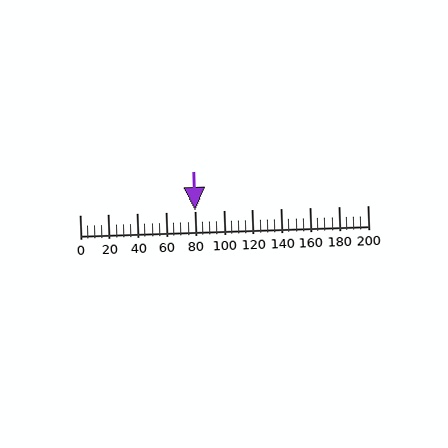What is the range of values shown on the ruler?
The ruler shows values from 0 to 200.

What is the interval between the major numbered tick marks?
The major tick marks are spaced 20 units apart.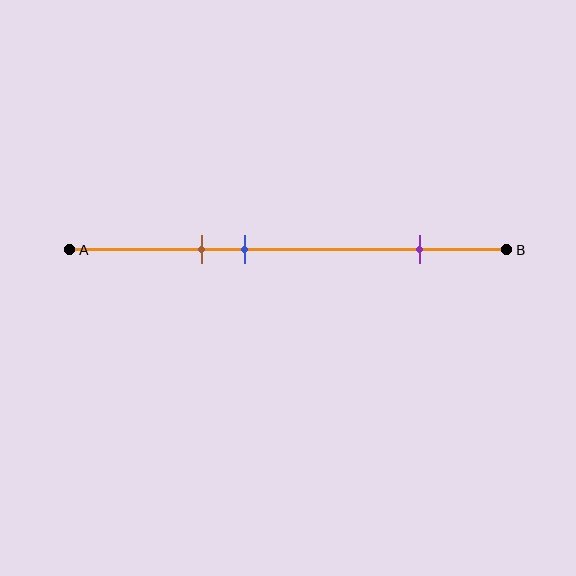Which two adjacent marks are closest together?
The brown and blue marks are the closest adjacent pair.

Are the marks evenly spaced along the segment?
No, the marks are not evenly spaced.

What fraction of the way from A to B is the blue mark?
The blue mark is approximately 40% (0.4) of the way from A to B.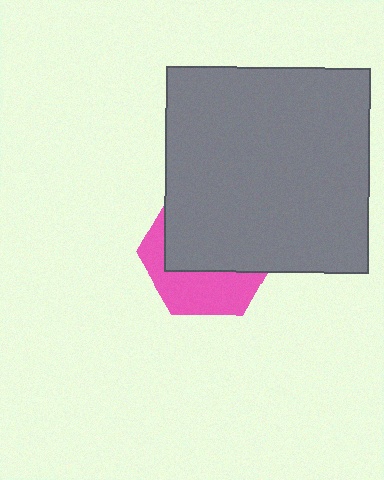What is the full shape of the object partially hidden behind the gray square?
The partially hidden object is a pink hexagon.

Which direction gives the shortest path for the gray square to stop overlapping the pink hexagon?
Moving up gives the shortest separation.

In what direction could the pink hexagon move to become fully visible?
The pink hexagon could move down. That would shift it out from behind the gray square entirely.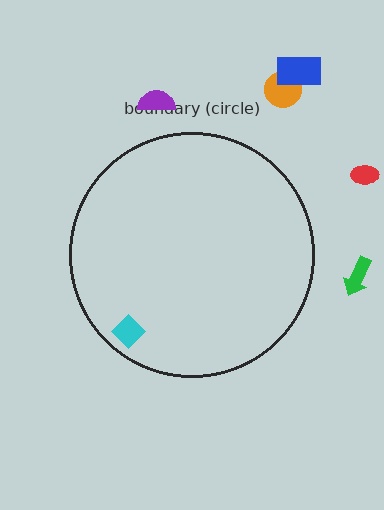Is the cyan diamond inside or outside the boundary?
Inside.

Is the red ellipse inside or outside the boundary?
Outside.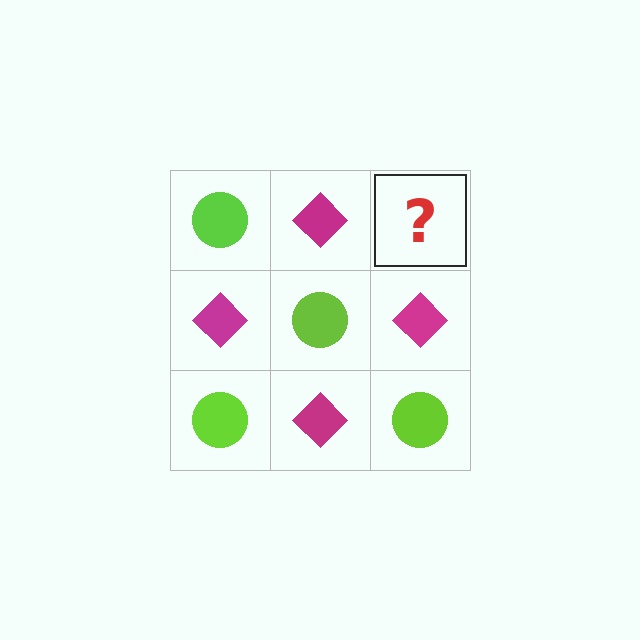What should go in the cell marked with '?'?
The missing cell should contain a lime circle.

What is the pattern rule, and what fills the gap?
The rule is that it alternates lime circle and magenta diamond in a checkerboard pattern. The gap should be filled with a lime circle.